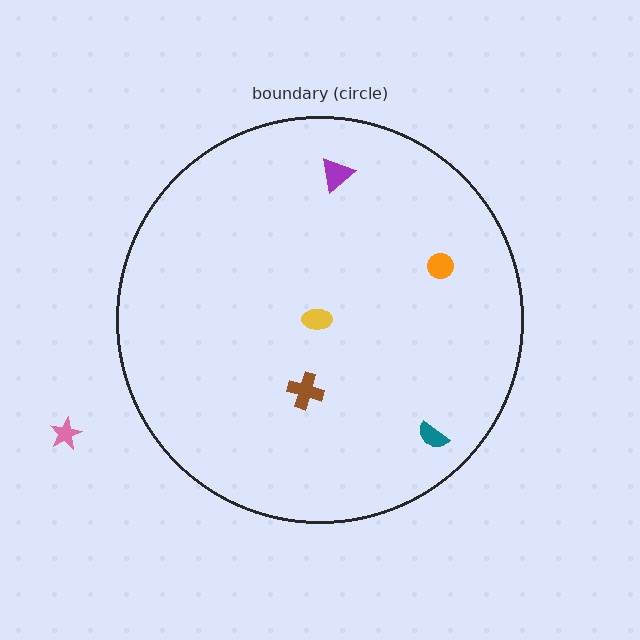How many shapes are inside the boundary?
5 inside, 1 outside.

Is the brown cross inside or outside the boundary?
Inside.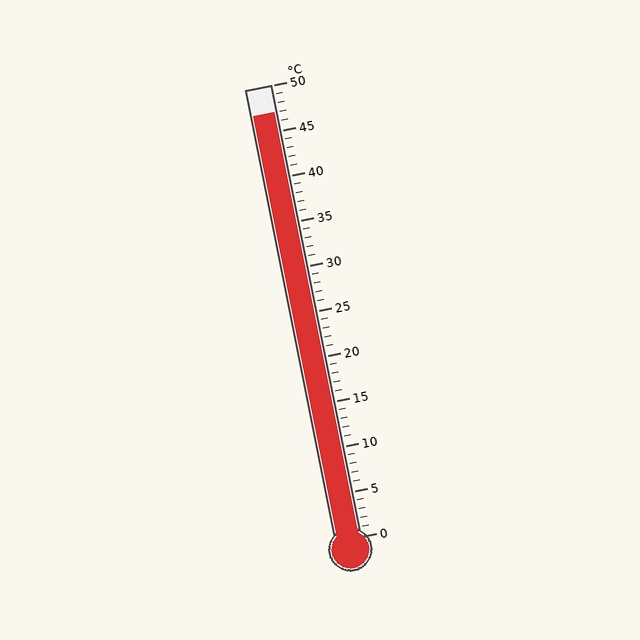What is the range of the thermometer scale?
The thermometer scale ranges from 0°C to 50°C.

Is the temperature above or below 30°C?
The temperature is above 30°C.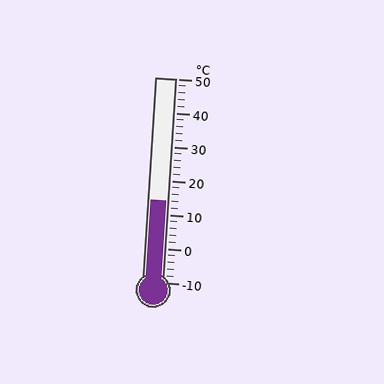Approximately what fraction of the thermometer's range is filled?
The thermometer is filled to approximately 40% of its range.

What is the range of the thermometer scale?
The thermometer scale ranges from -10°C to 50°C.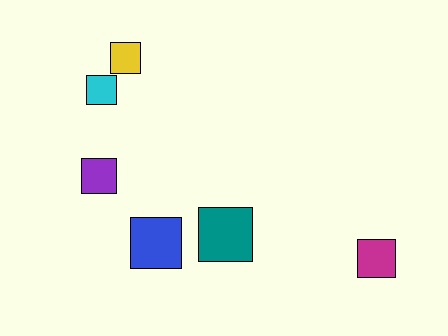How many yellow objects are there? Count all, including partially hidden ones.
There is 1 yellow object.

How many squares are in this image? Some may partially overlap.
There are 6 squares.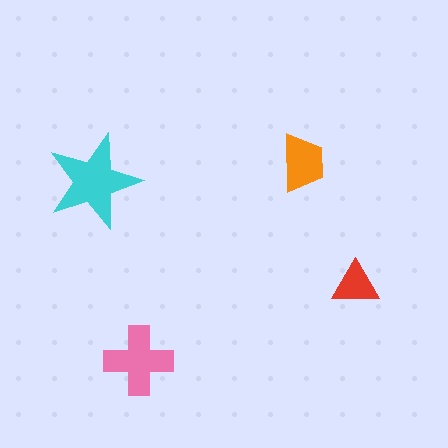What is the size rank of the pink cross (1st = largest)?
2nd.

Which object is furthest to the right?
The red triangle is rightmost.